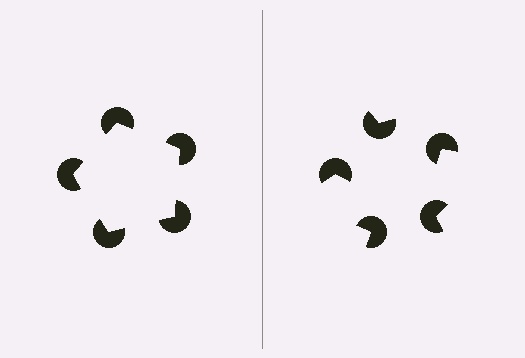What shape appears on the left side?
An illusory pentagon.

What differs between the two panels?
The pac-man discs are positioned identically on both sides; only the wedge orientations differ. On the left they align to a pentagon; on the right they are misaligned.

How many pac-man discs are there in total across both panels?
10 — 5 on each side.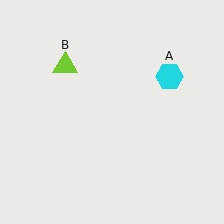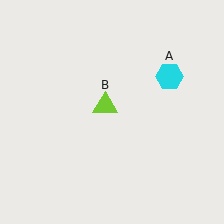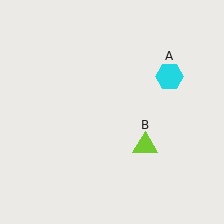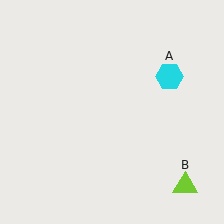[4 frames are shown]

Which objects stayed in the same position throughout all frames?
Cyan hexagon (object A) remained stationary.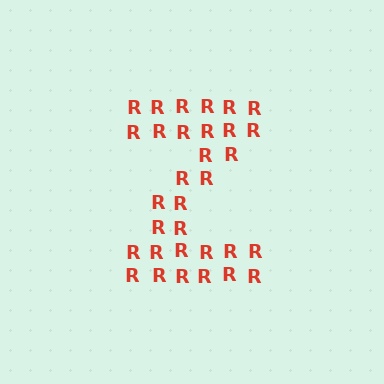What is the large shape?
The large shape is the letter Z.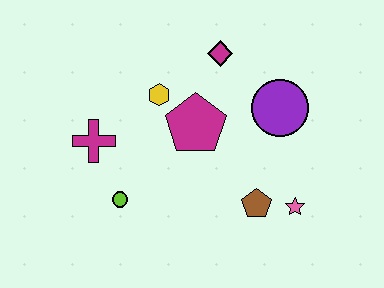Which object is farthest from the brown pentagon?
The magenta cross is farthest from the brown pentagon.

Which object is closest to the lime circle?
The magenta cross is closest to the lime circle.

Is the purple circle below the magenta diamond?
Yes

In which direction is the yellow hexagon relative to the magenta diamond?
The yellow hexagon is to the left of the magenta diamond.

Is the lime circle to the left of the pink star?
Yes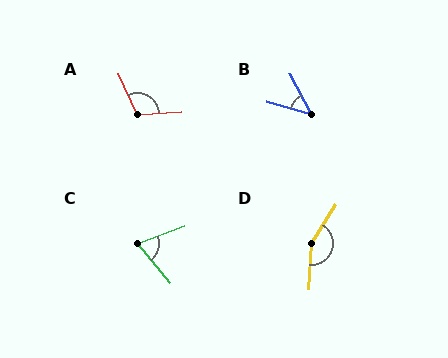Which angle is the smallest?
B, at approximately 46 degrees.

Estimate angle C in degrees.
Approximately 71 degrees.